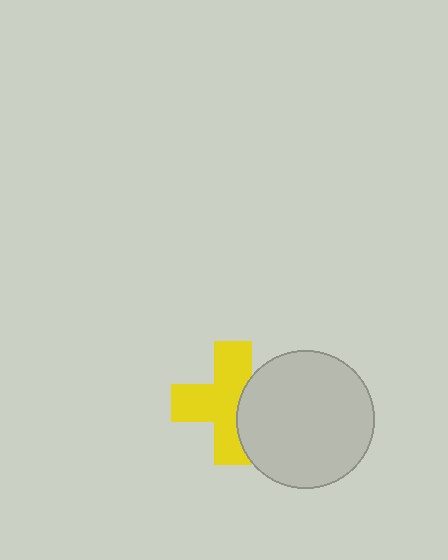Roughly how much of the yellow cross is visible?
Most of it is visible (roughly 67%).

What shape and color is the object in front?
The object in front is a light gray circle.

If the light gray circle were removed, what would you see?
You would see the complete yellow cross.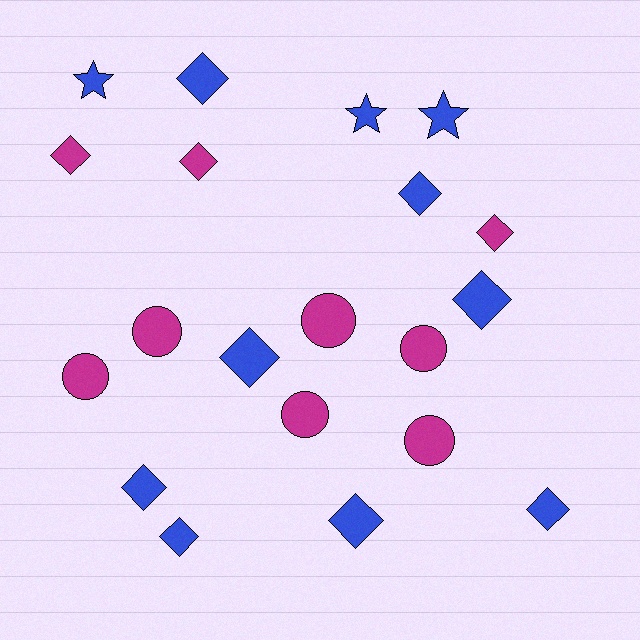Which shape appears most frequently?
Diamond, with 11 objects.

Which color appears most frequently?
Blue, with 11 objects.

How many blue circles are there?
There are no blue circles.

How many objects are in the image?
There are 20 objects.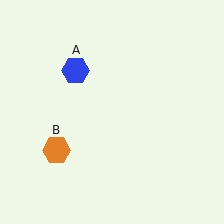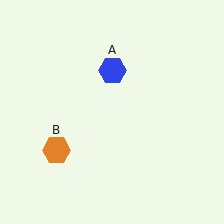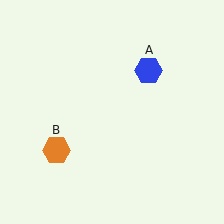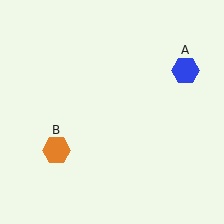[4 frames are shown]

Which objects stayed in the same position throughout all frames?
Orange hexagon (object B) remained stationary.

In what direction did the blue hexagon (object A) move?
The blue hexagon (object A) moved right.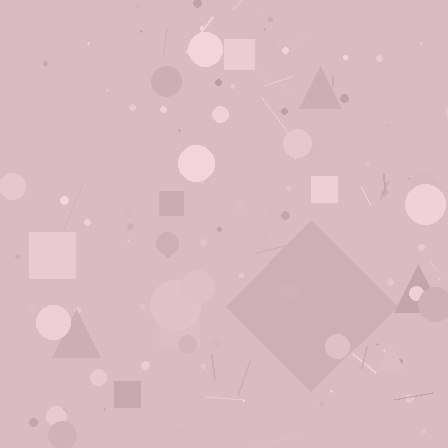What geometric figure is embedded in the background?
A diamond is embedded in the background.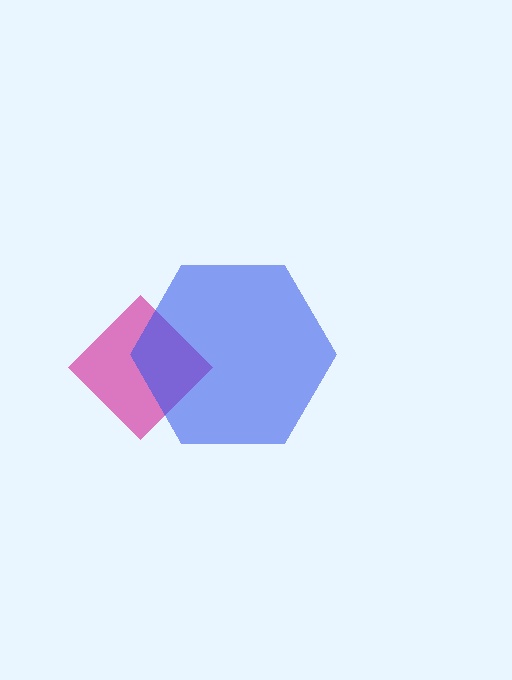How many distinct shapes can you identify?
There are 2 distinct shapes: a magenta diamond, a blue hexagon.